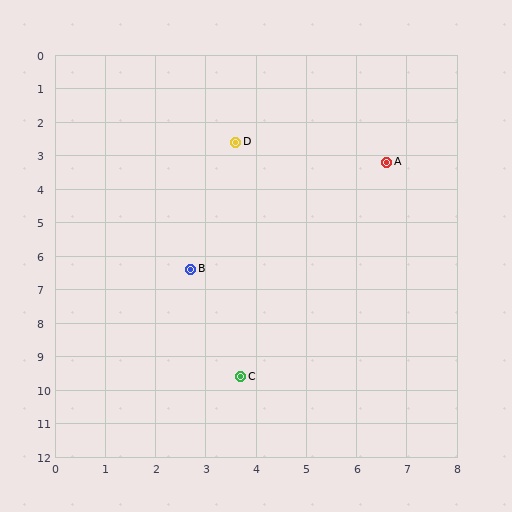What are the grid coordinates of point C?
Point C is at approximately (3.7, 9.6).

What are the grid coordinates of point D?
Point D is at approximately (3.6, 2.6).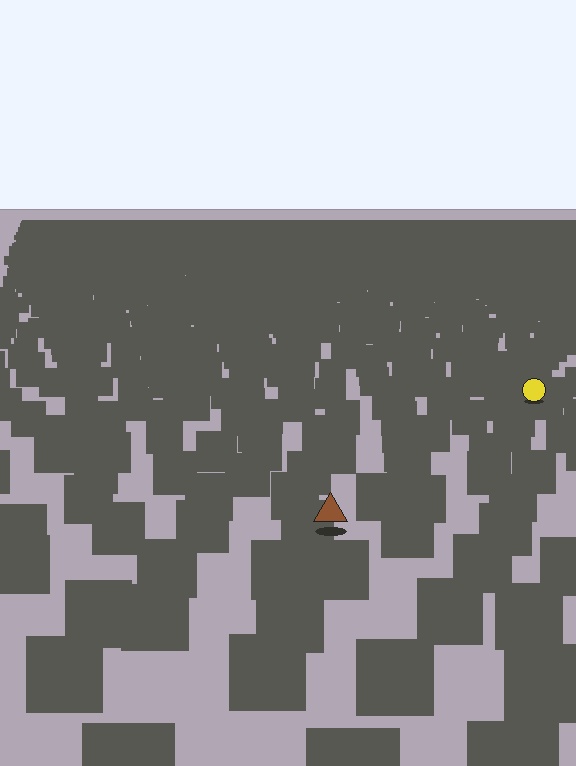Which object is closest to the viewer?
The brown triangle is closest. The texture marks near it are larger and more spread out.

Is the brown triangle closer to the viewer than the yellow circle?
Yes. The brown triangle is closer — you can tell from the texture gradient: the ground texture is coarser near it.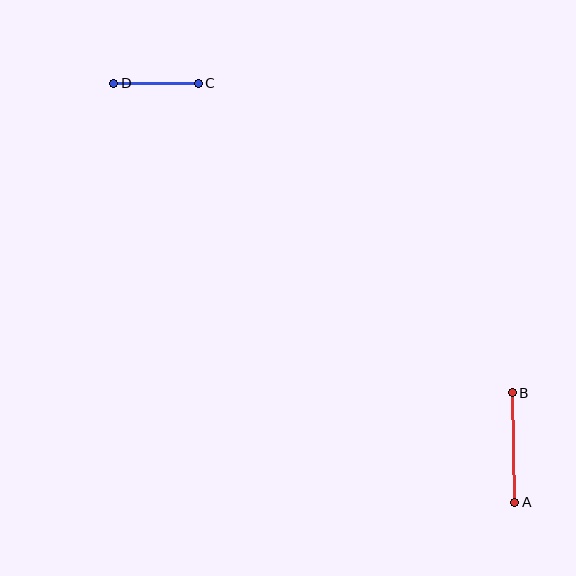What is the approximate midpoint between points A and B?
The midpoint is at approximately (514, 447) pixels.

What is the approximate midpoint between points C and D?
The midpoint is at approximately (156, 83) pixels.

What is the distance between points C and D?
The distance is approximately 84 pixels.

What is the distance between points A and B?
The distance is approximately 109 pixels.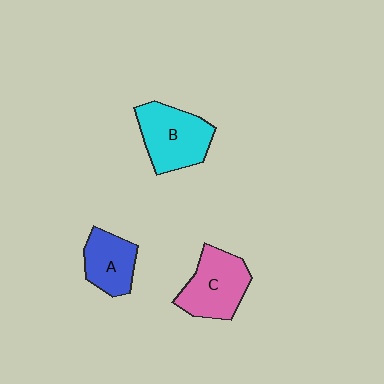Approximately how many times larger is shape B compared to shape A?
Approximately 1.4 times.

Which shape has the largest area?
Shape B (cyan).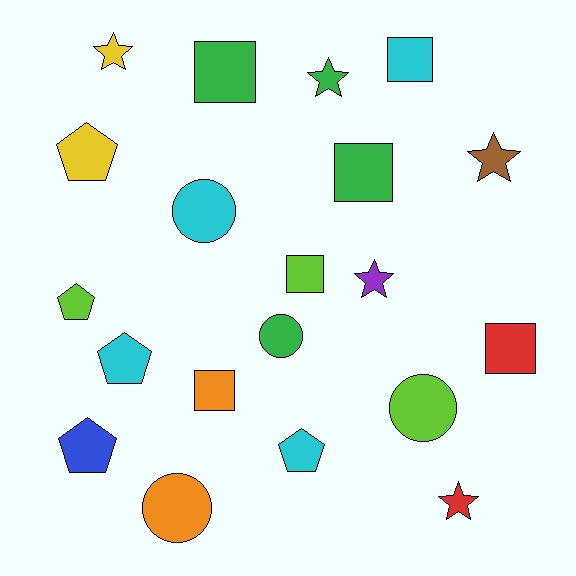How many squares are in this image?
There are 6 squares.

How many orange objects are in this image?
There are 2 orange objects.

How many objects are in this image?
There are 20 objects.